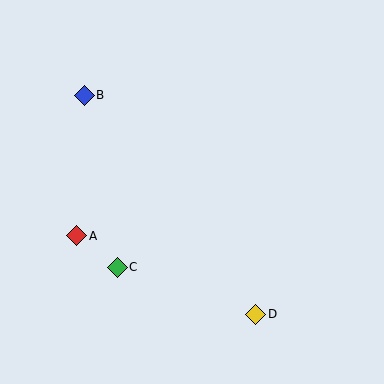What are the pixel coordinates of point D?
Point D is at (256, 314).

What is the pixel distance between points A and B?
The distance between A and B is 141 pixels.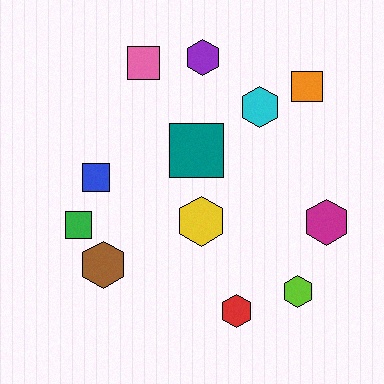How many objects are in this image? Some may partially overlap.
There are 12 objects.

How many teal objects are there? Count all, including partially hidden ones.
There is 1 teal object.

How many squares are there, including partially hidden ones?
There are 5 squares.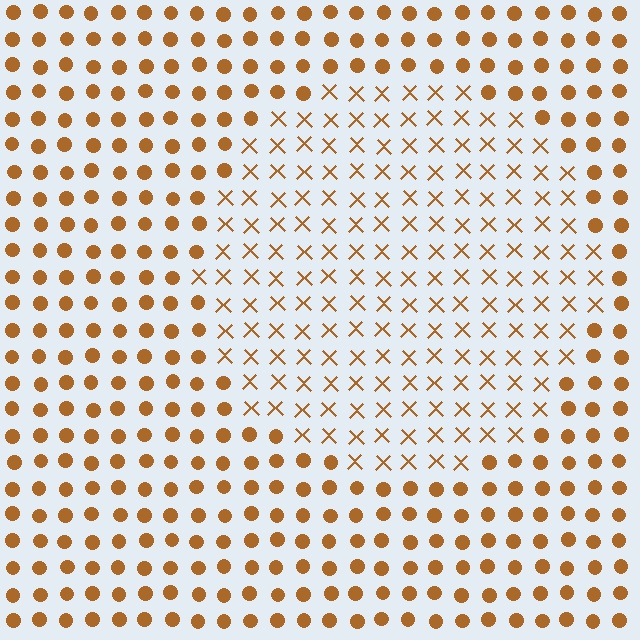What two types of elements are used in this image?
The image uses X marks inside the circle region and circles outside it.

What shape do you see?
I see a circle.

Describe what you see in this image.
The image is filled with small brown elements arranged in a uniform grid. A circle-shaped region contains X marks, while the surrounding area contains circles. The boundary is defined purely by the change in element shape.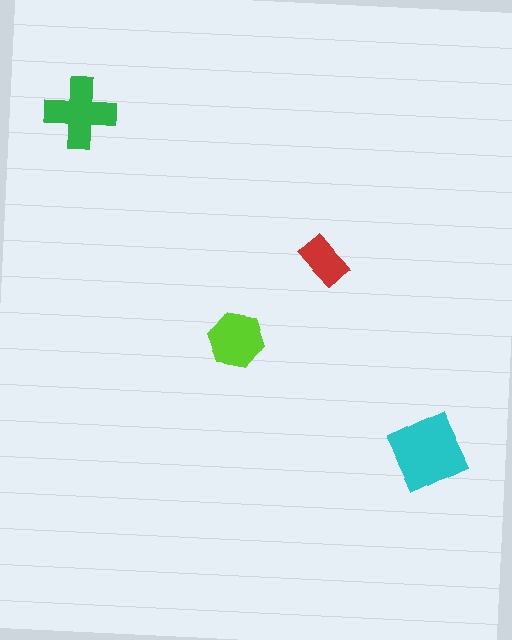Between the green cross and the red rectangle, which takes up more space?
The green cross.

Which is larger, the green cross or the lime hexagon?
The green cross.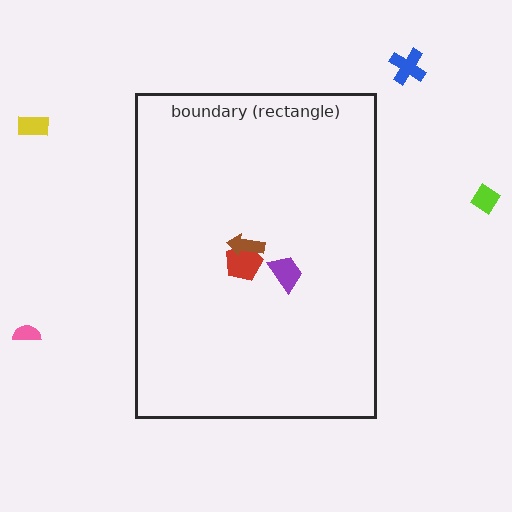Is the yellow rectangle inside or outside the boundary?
Outside.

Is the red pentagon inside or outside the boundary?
Inside.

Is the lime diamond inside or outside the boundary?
Outside.